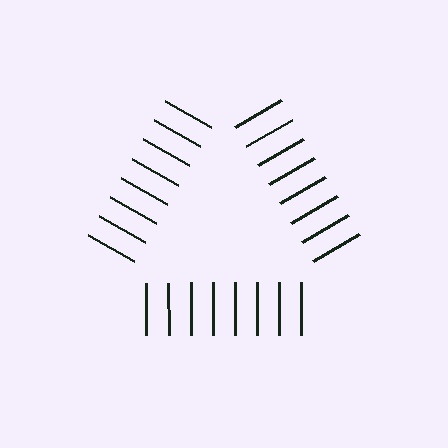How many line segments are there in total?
24 — 8 along each of the 3 edges.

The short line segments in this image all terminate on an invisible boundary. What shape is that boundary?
An illusory triangle — the line segments terminate on its edges but no continuous stroke is drawn.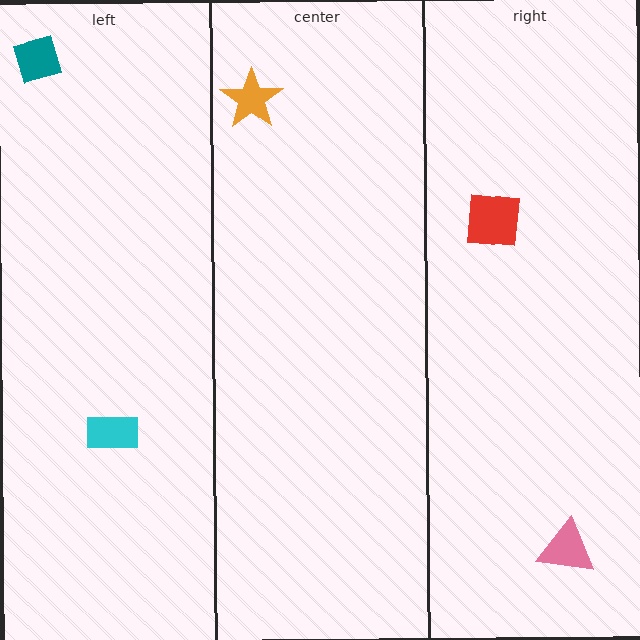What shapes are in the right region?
The red square, the pink triangle.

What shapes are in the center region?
The orange star.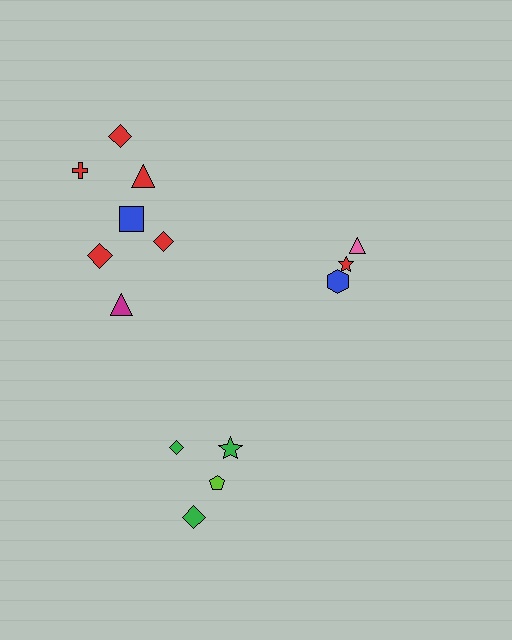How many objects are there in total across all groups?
There are 14 objects.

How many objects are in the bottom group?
There are 4 objects.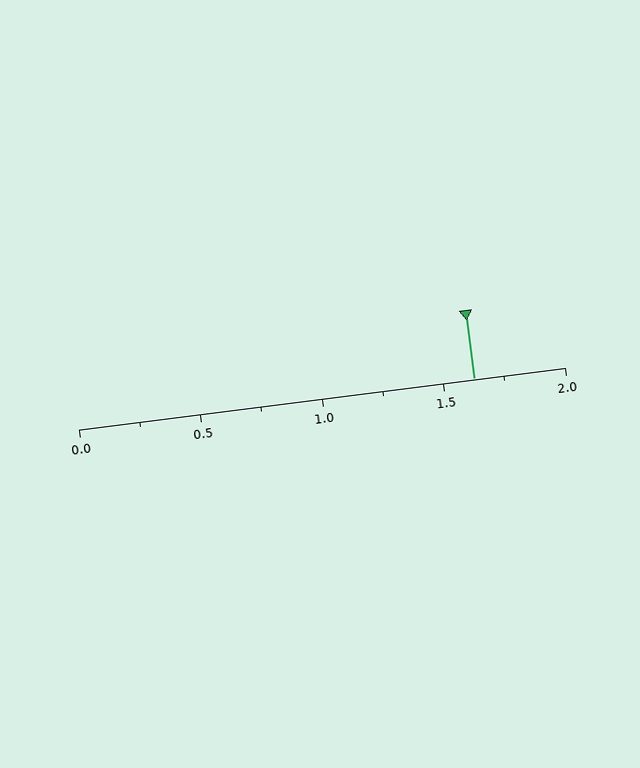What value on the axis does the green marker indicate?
The marker indicates approximately 1.62.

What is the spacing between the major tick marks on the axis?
The major ticks are spaced 0.5 apart.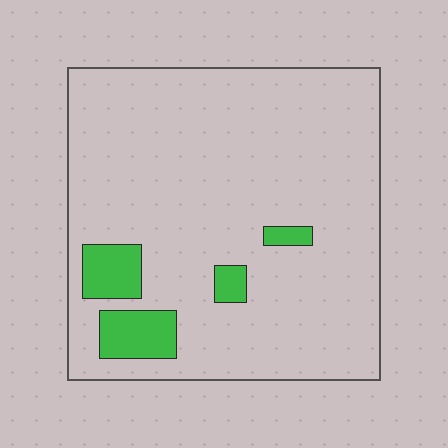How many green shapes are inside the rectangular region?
4.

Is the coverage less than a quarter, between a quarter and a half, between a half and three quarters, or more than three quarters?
Less than a quarter.